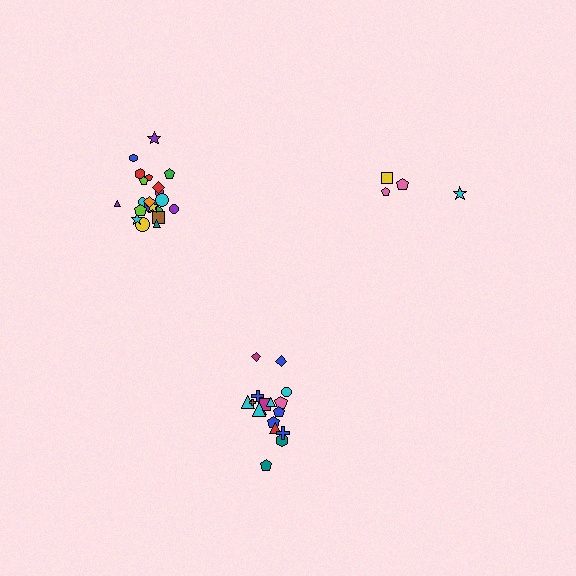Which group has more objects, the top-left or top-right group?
The top-left group.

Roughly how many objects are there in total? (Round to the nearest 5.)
Roughly 45 objects in total.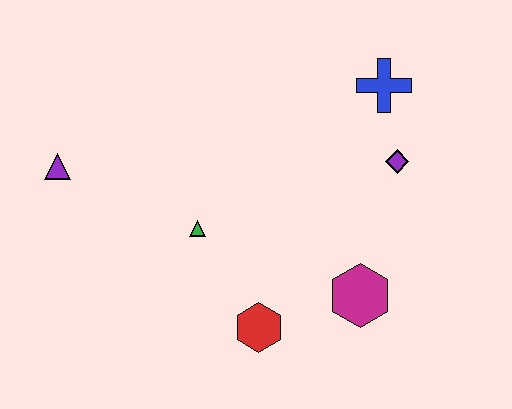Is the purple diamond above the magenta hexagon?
Yes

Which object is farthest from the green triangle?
The blue cross is farthest from the green triangle.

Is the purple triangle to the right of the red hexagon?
No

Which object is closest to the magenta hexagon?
The red hexagon is closest to the magenta hexagon.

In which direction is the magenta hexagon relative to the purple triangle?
The magenta hexagon is to the right of the purple triangle.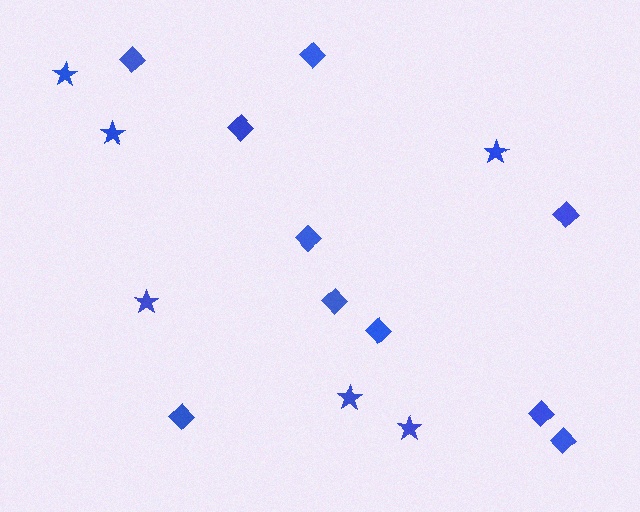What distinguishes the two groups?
There are 2 groups: one group of diamonds (10) and one group of stars (6).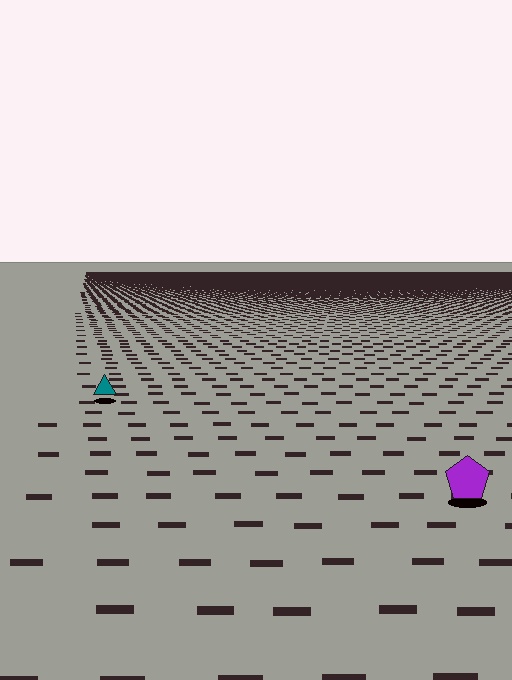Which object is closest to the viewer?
The purple pentagon is closest. The texture marks near it are larger and more spread out.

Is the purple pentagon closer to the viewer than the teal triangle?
Yes. The purple pentagon is closer — you can tell from the texture gradient: the ground texture is coarser near it.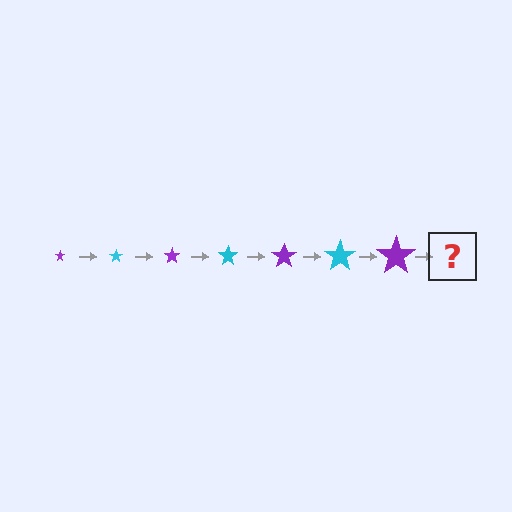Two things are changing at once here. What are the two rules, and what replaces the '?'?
The two rules are that the star grows larger each step and the color cycles through purple and cyan. The '?' should be a cyan star, larger than the previous one.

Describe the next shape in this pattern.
It should be a cyan star, larger than the previous one.